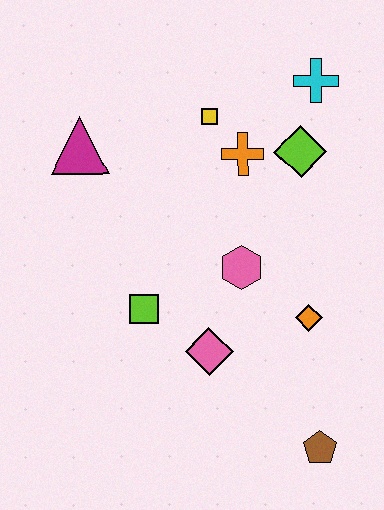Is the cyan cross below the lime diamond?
No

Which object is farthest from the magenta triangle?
The brown pentagon is farthest from the magenta triangle.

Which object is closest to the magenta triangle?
The yellow square is closest to the magenta triangle.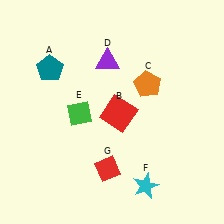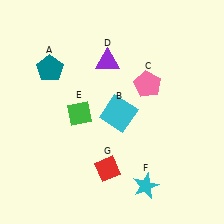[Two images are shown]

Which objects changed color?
B changed from red to cyan. C changed from orange to pink.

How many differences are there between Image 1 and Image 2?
There are 2 differences between the two images.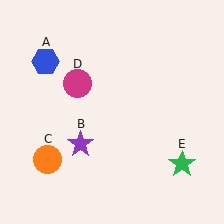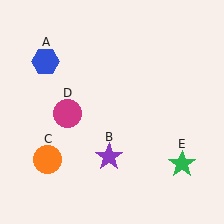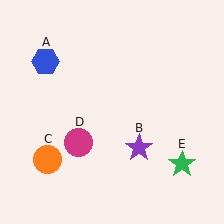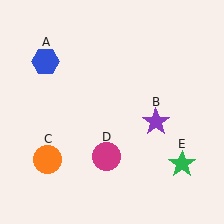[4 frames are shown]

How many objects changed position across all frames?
2 objects changed position: purple star (object B), magenta circle (object D).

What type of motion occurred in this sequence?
The purple star (object B), magenta circle (object D) rotated counterclockwise around the center of the scene.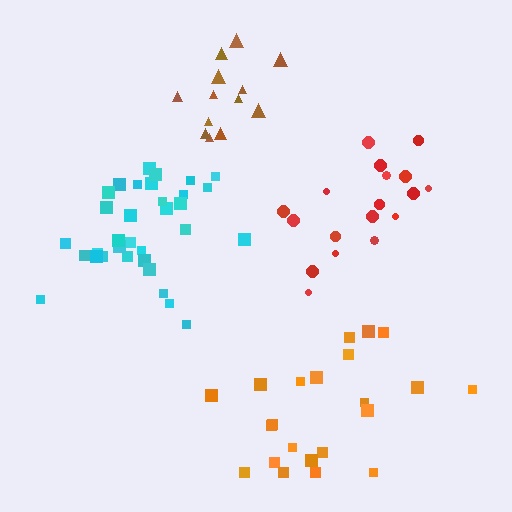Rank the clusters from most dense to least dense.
cyan, brown, red, orange.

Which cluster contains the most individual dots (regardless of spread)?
Cyan (33).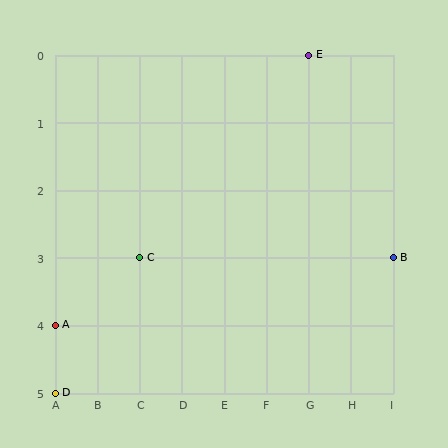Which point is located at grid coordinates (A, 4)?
Point A is at (A, 4).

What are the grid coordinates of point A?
Point A is at grid coordinates (A, 4).